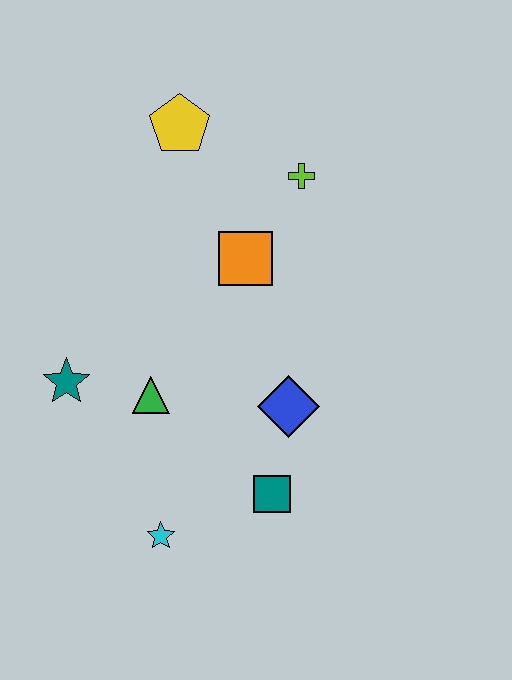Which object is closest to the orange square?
The lime cross is closest to the orange square.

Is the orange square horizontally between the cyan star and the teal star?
No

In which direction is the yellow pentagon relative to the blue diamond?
The yellow pentagon is above the blue diamond.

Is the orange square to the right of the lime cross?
No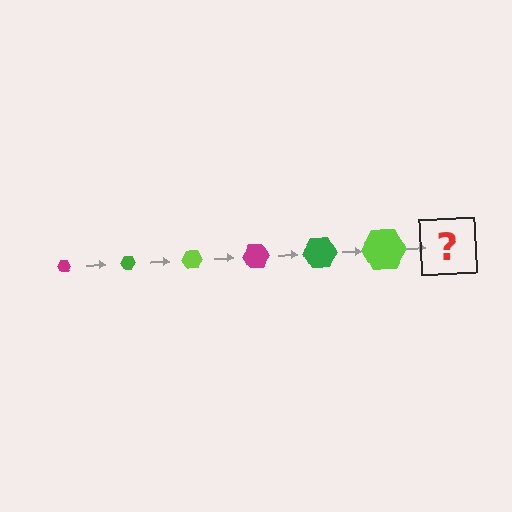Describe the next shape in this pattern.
It should be a magenta hexagon, larger than the previous one.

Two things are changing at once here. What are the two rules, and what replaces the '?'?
The two rules are that the hexagon grows larger each step and the color cycles through magenta, green, and lime. The '?' should be a magenta hexagon, larger than the previous one.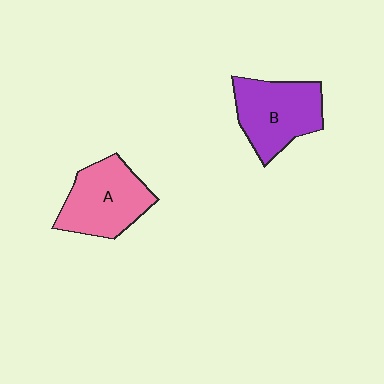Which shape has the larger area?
Shape B (purple).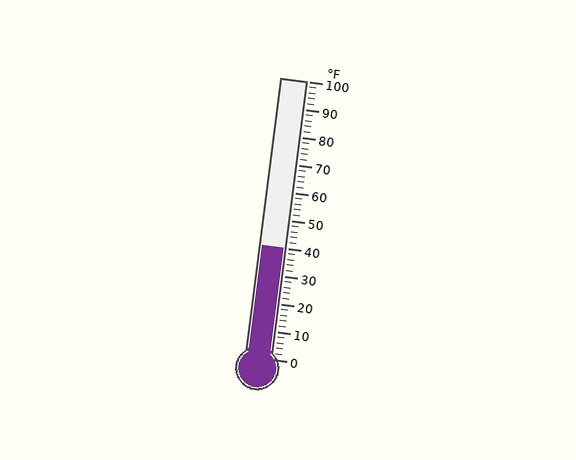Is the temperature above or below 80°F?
The temperature is below 80°F.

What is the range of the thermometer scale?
The thermometer scale ranges from 0°F to 100°F.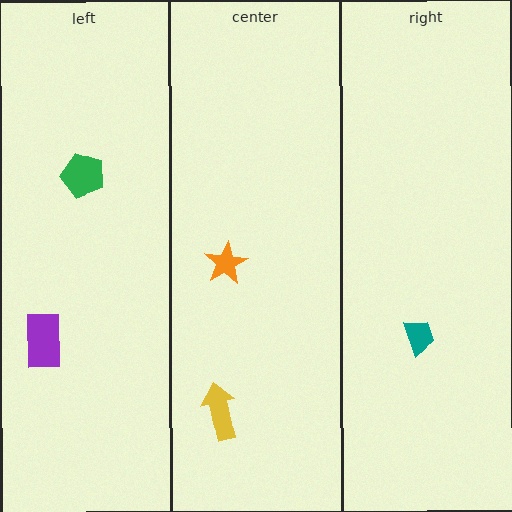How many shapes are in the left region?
2.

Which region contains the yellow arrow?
The center region.